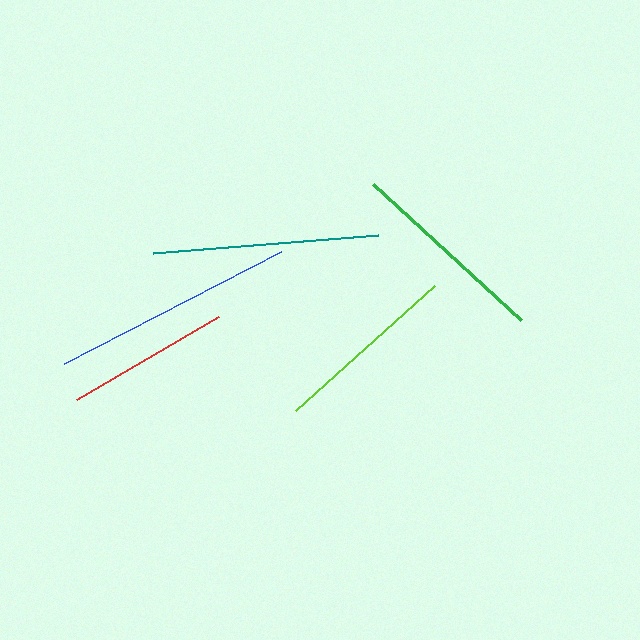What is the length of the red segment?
The red segment is approximately 165 pixels long.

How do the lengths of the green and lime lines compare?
The green and lime lines are approximately the same length.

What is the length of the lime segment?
The lime segment is approximately 187 pixels long.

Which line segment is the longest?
The blue line is the longest at approximately 244 pixels.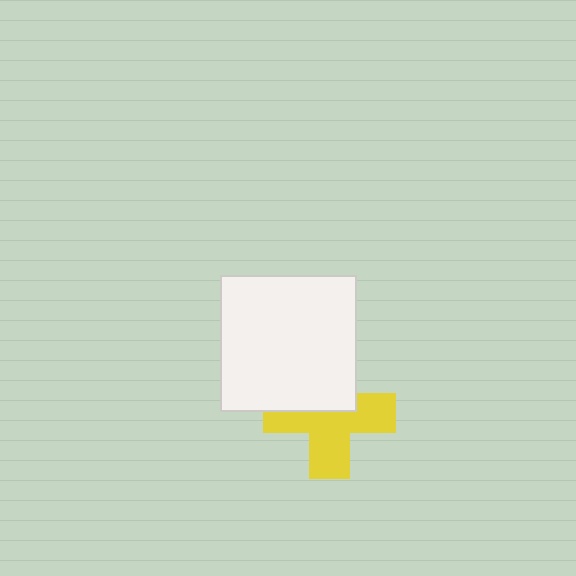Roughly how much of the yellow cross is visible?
About half of it is visible (roughly 61%).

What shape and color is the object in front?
The object in front is a white square.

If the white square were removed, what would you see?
You would see the complete yellow cross.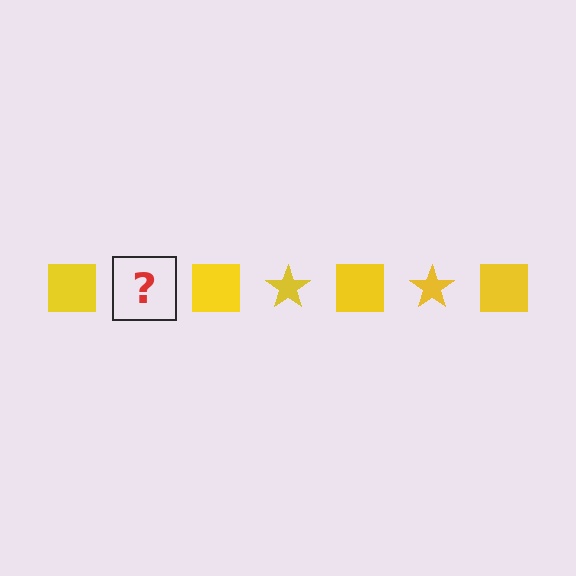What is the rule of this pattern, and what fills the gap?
The rule is that the pattern cycles through square, star shapes in yellow. The gap should be filled with a yellow star.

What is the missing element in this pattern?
The missing element is a yellow star.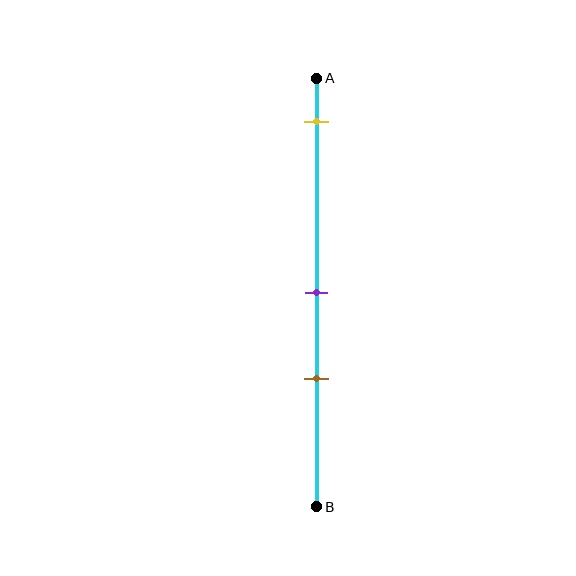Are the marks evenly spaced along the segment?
No, the marks are not evenly spaced.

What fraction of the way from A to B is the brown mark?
The brown mark is approximately 70% (0.7) of the way from A to B.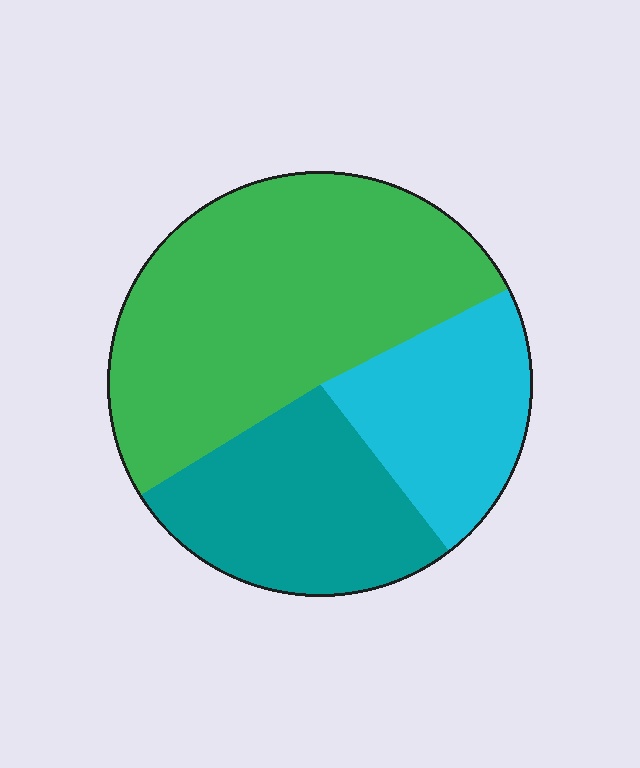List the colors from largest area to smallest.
From largest to smallest: green, teal, cyan.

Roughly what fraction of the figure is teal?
Teal takes up between a sixth and a third of the figure.